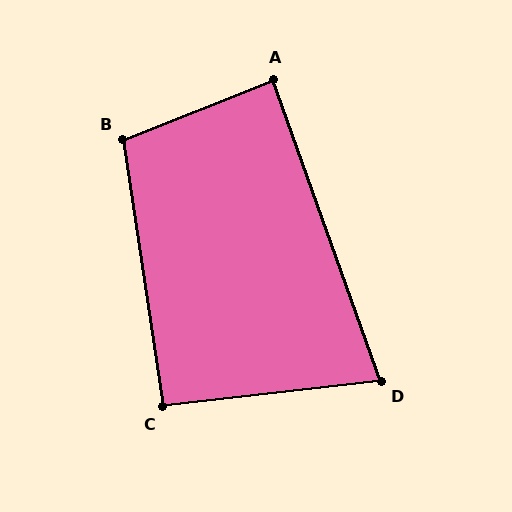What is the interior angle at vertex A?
Approximately 88 degrees (approximately right).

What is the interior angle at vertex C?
Approximately 92 degrees (approximately right).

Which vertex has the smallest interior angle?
D, at approximately 77 degrees.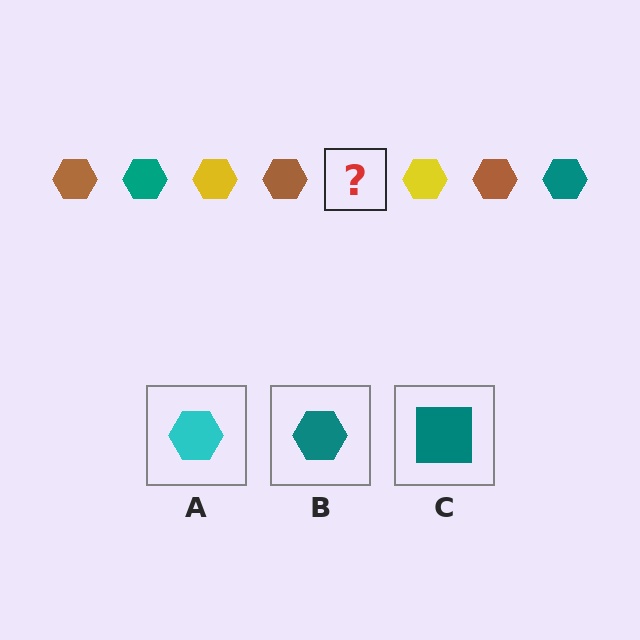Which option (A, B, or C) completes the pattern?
B.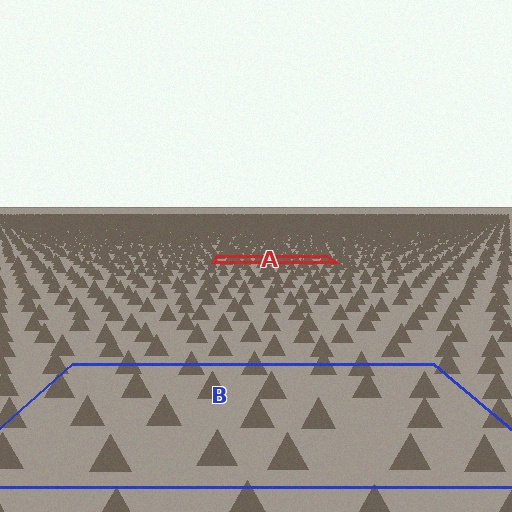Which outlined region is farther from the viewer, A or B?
Region A is farther from the viewer — the texture elements inside it appear smaller and more densely packed.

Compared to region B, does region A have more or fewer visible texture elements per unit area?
Region A has more texture elements per unit area — they are packed more densely because it is farther away.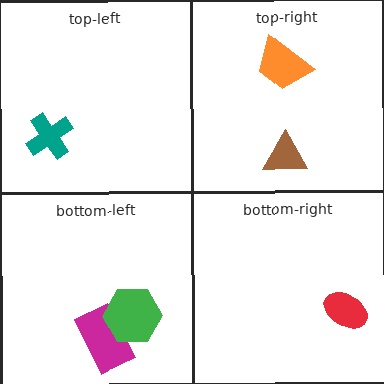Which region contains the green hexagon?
The bottom-left region.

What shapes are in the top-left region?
The teal cross.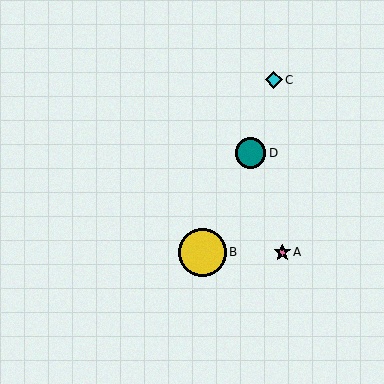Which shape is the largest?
The yellow circle (labeled B) is the largest.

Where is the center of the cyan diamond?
The center of the cyan diamond is at (274, 80).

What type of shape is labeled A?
Shape A is a pink star.